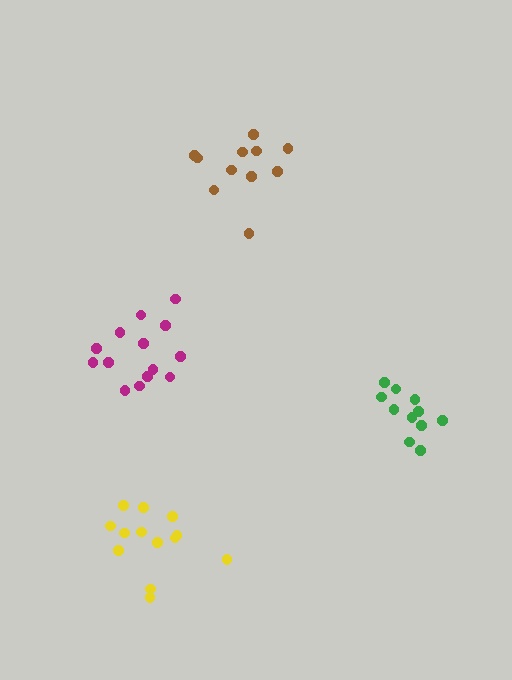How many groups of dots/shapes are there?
There are 4 groups.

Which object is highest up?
The brown cluster is topmost.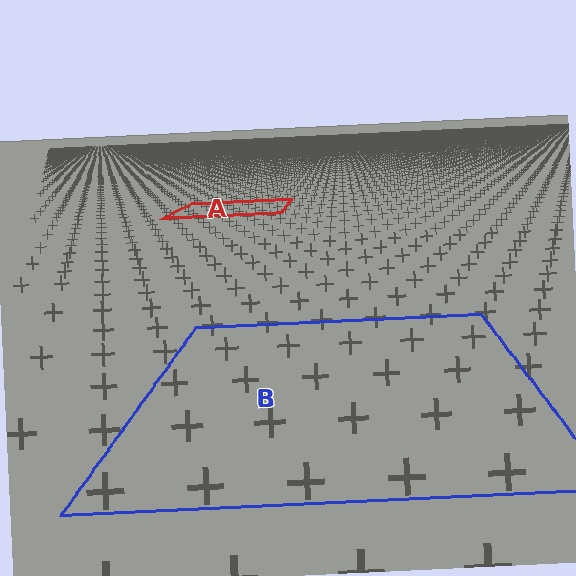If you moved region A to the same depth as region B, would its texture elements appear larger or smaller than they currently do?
They would appear larger. At a closer depth, the same texture elements are projected at a bigger on-screen size.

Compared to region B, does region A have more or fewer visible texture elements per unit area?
Region A has more texture elements per unit area — they are packed more densely because it is farther away.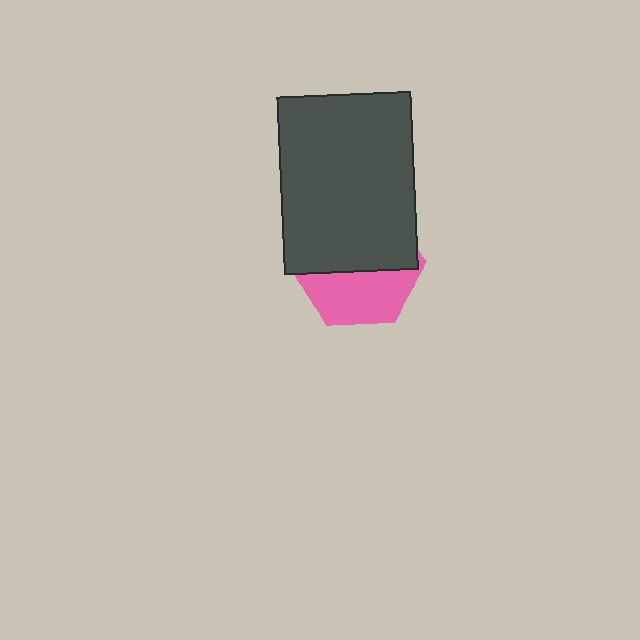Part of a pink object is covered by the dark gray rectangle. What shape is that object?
It is a hexagon.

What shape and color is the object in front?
The object in front is a dark gray rectangle.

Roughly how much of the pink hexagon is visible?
A small part of it is visible (roughly 43%).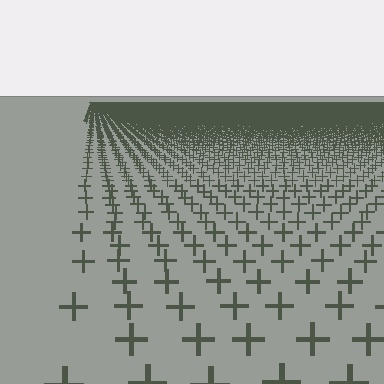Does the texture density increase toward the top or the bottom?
Density increases toward the top.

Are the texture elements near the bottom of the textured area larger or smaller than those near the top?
Larger. Near the bottom, elements are closer to the viewer and appear at a bigger on-screen size.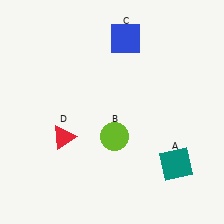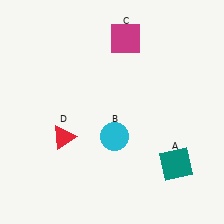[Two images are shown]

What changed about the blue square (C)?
In Image 1, C is blue. In Image 2, it changed to magenta.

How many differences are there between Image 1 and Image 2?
There are 2 differences between the two images.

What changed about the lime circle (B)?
In Image 1, B is lime. In Image 2, it changed to cyan.